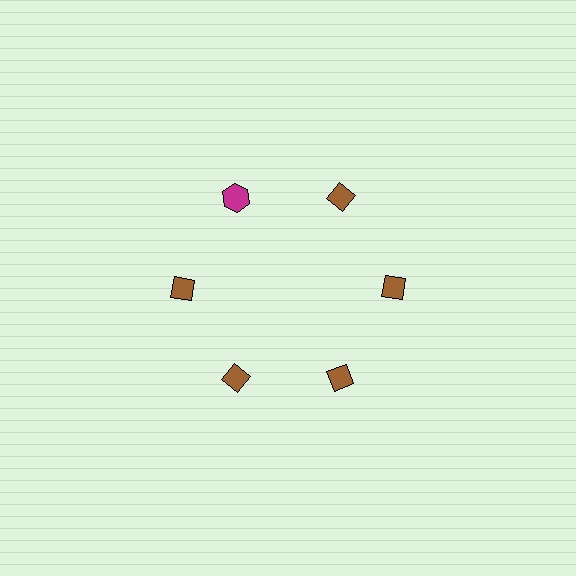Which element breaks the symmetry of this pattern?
The magenta hexagon at roughly the 11 o'clock position breaks the symmetry. All other shapes are brown diamonds.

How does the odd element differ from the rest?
It differs in both color (magenta instead of brown) and shape (hexagon instead of diamond).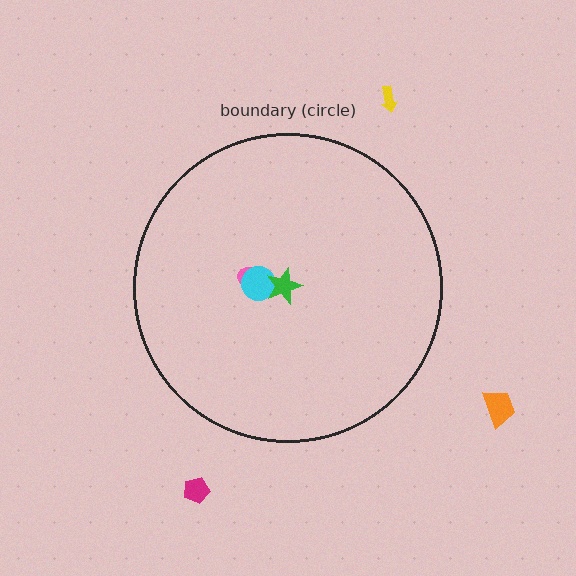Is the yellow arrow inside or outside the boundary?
Outside.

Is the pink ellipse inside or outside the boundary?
Inside.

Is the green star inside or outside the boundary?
Inside.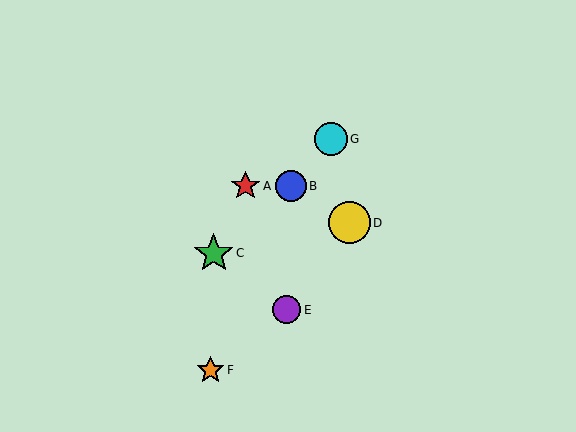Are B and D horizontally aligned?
No, B is at y≈186 and D is at y≈223.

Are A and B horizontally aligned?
Yes, both are at y≈186.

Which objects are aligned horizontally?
Objects A, B are aligned horizontally.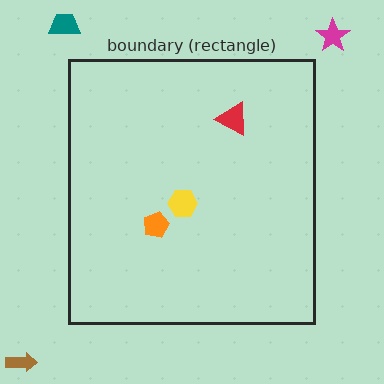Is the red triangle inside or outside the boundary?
Inside.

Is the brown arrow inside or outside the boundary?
Outside.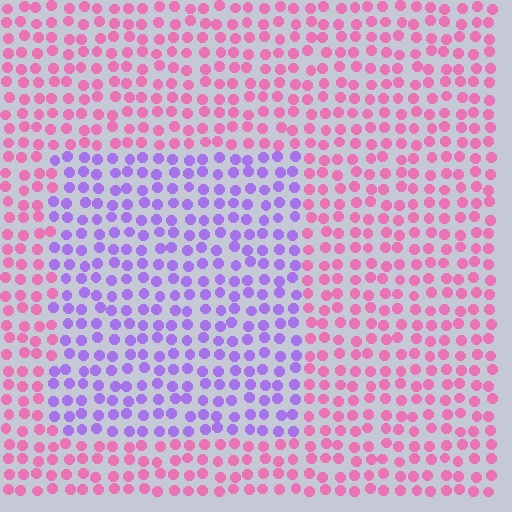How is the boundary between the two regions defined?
The boundary is defined purely by a slight shift in hue (about 60 degrees). Spacing, size, and orientation are identical on both sides.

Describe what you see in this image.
The image is filled with small pink elements in a uniform arrangement. A rectangle-shaped region is visible where the elements are tinted to a slightly different hue, forming a subtle color boundary.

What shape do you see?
I see a rectangle.